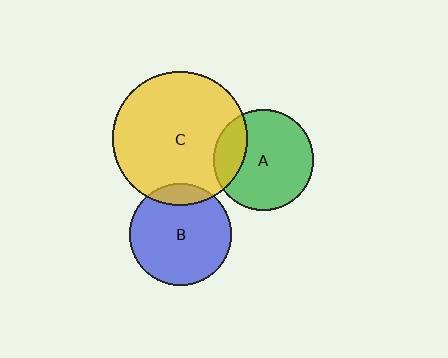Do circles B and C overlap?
Yes.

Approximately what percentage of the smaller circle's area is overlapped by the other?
Approximately 15%.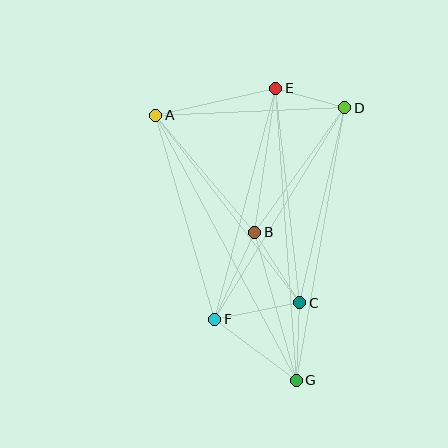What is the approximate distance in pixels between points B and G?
The distance between B and G is approximately 154 pixels.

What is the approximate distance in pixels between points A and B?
The distance between A and B is approximately 153 pixels.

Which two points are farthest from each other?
Points A and G are farthest from each other.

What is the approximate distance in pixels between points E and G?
The distance between E and G is approximately 293 pixels.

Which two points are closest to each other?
Points D and E are closest to each other.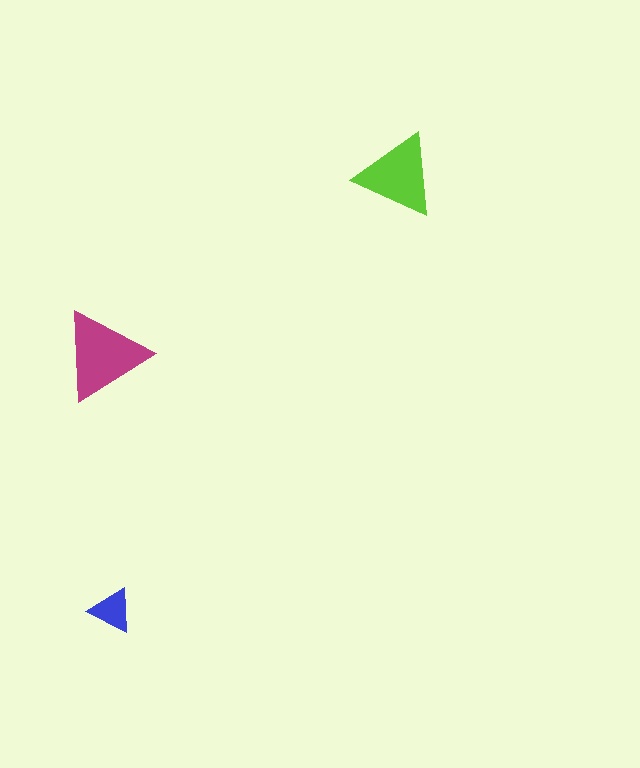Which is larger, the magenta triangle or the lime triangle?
The magenta one.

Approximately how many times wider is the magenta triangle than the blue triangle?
About 2 times wider.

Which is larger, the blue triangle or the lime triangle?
The lime one.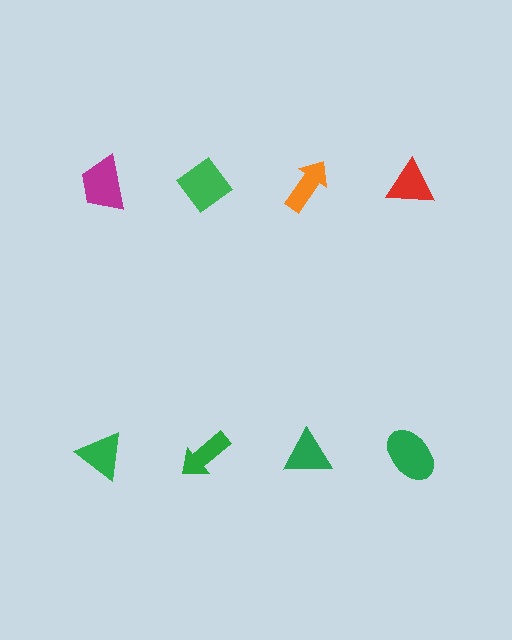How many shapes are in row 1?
4 shapes.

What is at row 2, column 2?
A green arrow.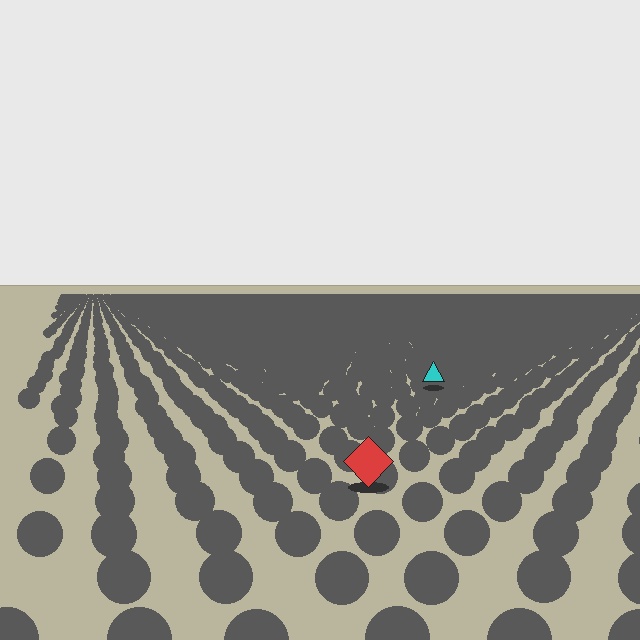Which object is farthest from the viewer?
The cyan triangle is farthest from the viewer. It appears smaller and the ground texture around it is denser.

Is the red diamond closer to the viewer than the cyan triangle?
Yes. The red diamond is closer — you can tell from the texture gradient: the ground texture is coarser near it.